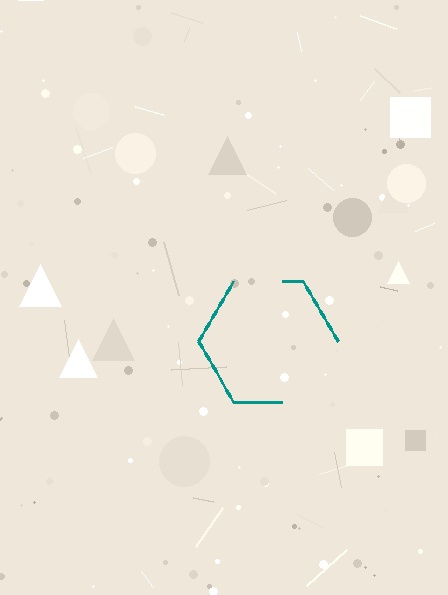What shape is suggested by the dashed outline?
The dashed outline suggests a hexagon.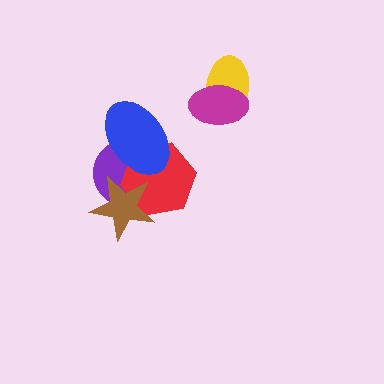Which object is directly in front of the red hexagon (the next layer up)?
The brown star is directly in front of the red hexagon.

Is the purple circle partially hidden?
Yes, it is partially covered by another shape.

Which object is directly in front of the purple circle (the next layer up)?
The red hexagon is directly in front of the purple circle.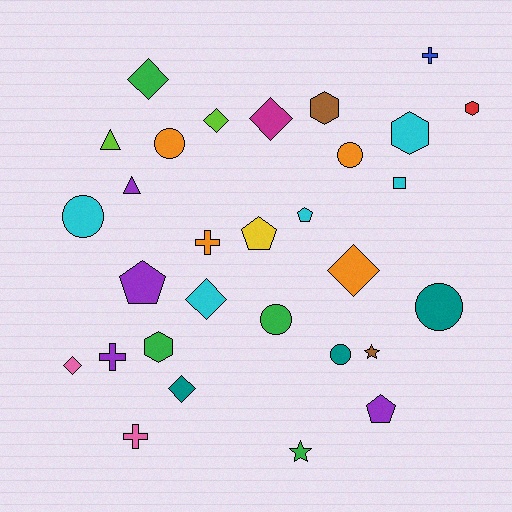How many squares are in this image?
There is 1 square.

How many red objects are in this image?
There is 1 red object.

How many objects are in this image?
There are 30 objects.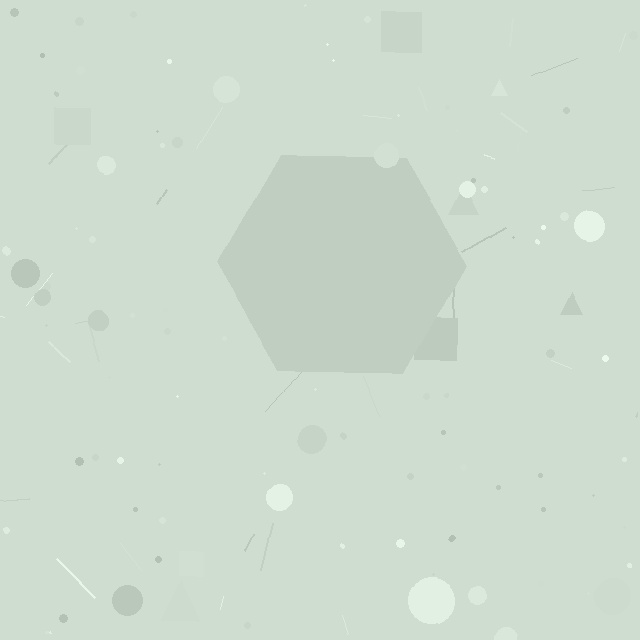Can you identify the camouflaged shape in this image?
The camouflaged shape is a hexagon.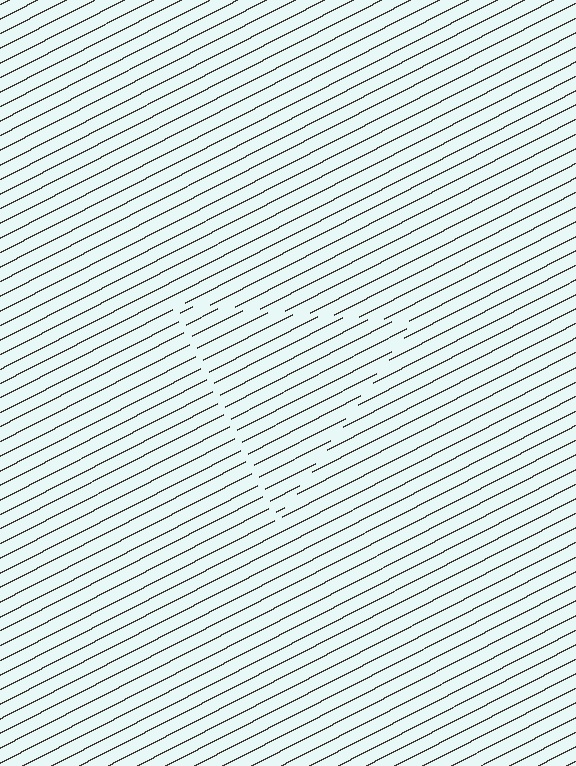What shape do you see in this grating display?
An illusory triangle. The interior of the shape contains the same grating, shifted by half a period — the contour is defined by the phase discontinuity where line-ends from the inner and outer gratings abut.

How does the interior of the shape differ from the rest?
The interior of the shape contains the same grating, shifted by half a period — the contour is defined by the phase discontinuity where line-ends from the inner and outer gratings abut.